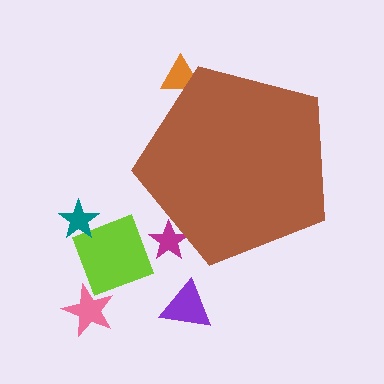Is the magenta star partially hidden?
Yes, the magenta star is partially hidden behind the brown pentagon.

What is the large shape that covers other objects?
A brown pentagon.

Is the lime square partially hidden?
No, the lime square is fully visible.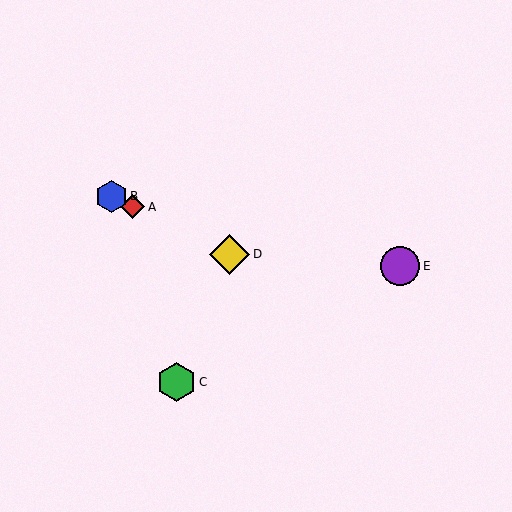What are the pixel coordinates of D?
Object D is at (230, 254).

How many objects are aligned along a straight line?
3 objects (A, B, D) are aligned along a straight line.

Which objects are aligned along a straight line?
Objects A, B, D are aligned along a straight line.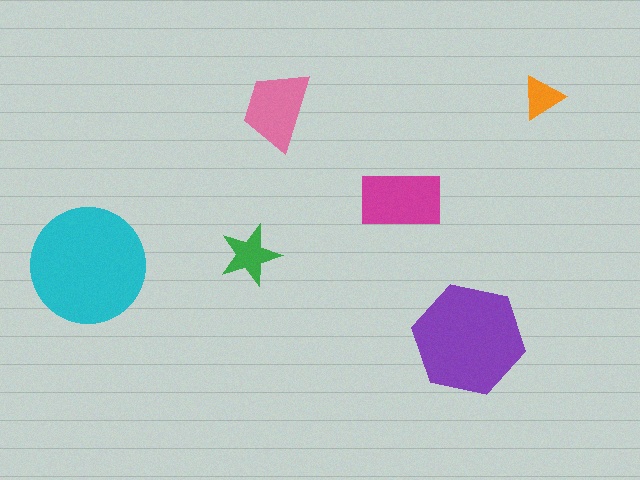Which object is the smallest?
The orange triangle.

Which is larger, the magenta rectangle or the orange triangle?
The magenta rectangle.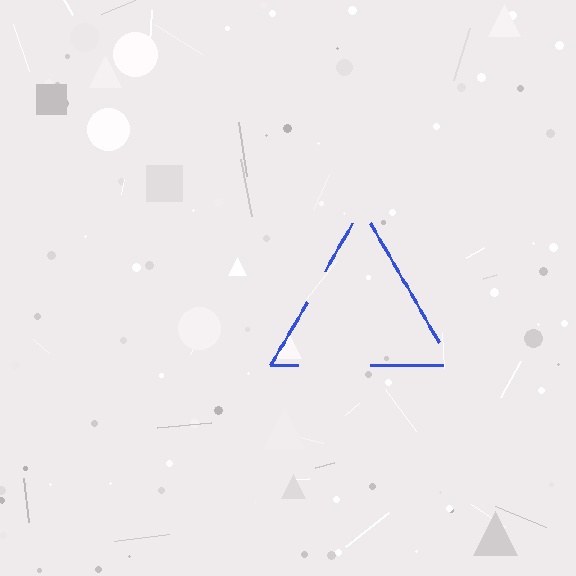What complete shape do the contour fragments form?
The contour fragments form a triangle.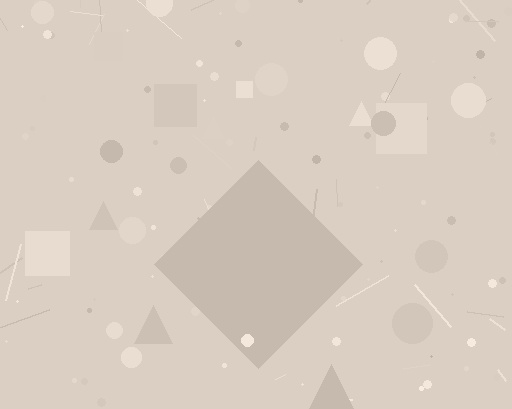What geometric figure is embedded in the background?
A diamond is embedded in the background.